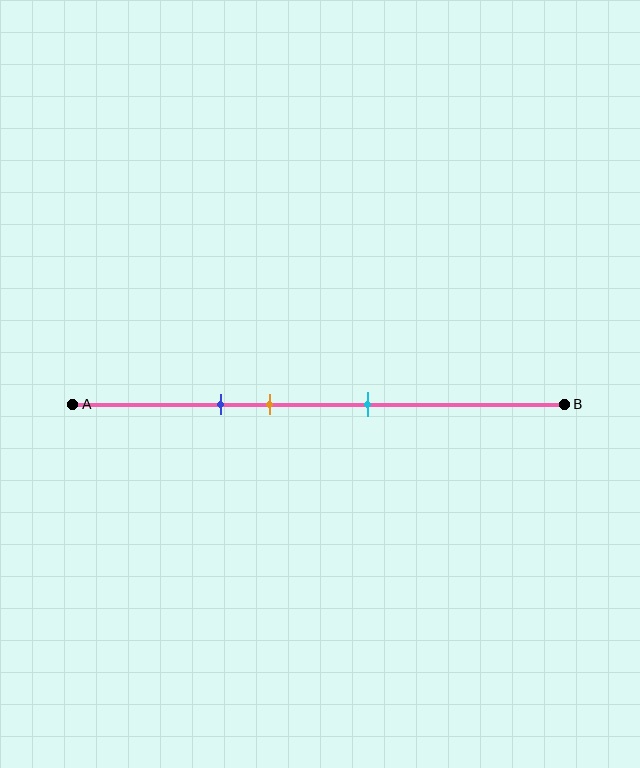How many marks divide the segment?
There are 3 marks dividing the segment.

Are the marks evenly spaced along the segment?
Yes, the marks are approximately evenly spaced.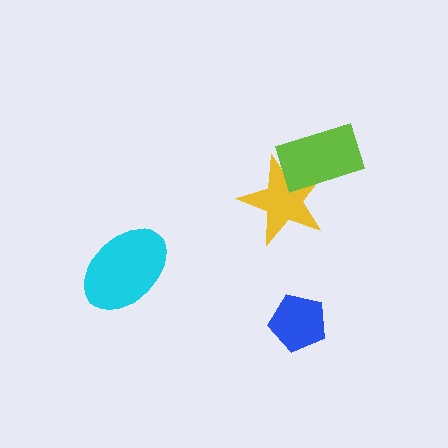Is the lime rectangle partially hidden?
No, no other shape covers it.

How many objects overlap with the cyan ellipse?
0 objects overlap with the cyan ellipse.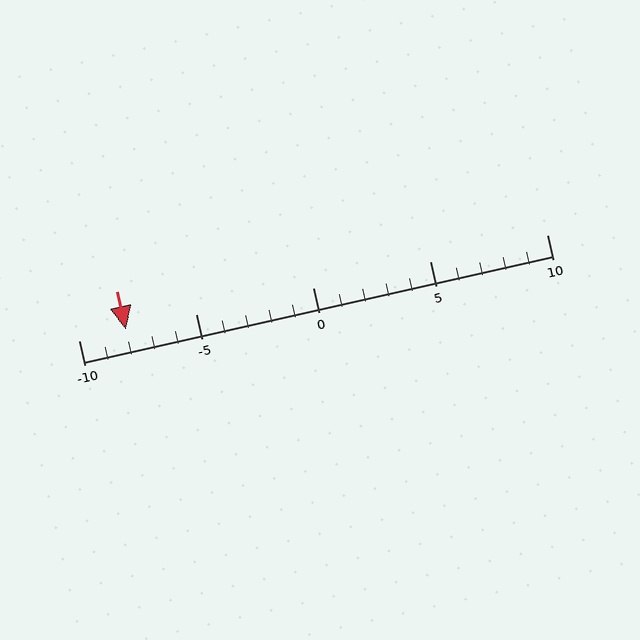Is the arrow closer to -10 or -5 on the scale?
The arrow is closer to -10.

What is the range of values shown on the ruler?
The ruler shows values from -10 to 10.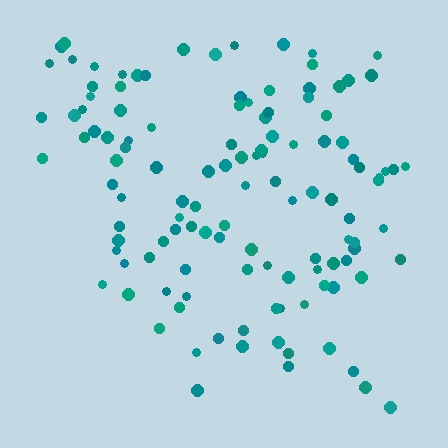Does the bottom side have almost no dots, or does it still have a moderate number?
Still a moderate number, just noticeably fewer than the top.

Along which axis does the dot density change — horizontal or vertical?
Vertical.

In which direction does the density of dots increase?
From bottom to top, with the top side densest.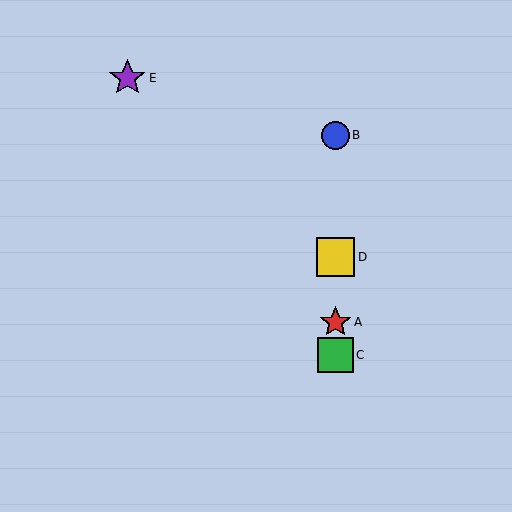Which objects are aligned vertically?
Objects A, B, C, D are aligned vertically.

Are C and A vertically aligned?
Yes, both are at x≈335.